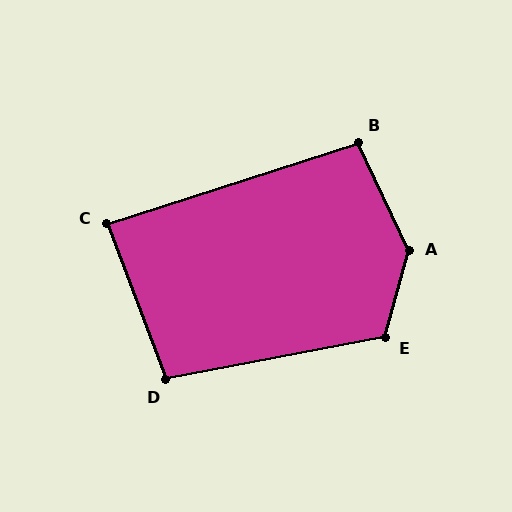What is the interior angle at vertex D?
Approximately 100 degrees (obtuse).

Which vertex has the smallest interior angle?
C, at approximately 87 degrees.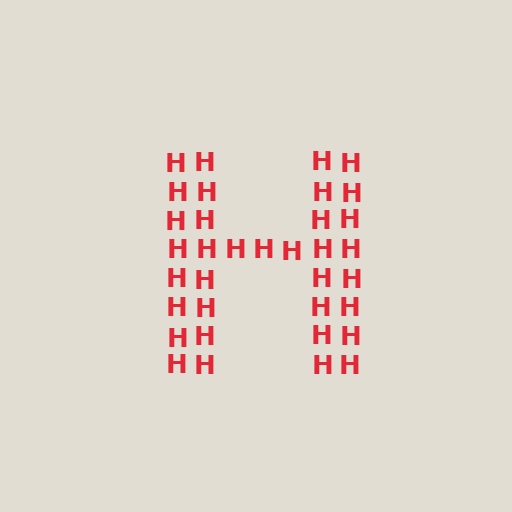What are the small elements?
The small elements are letter H's.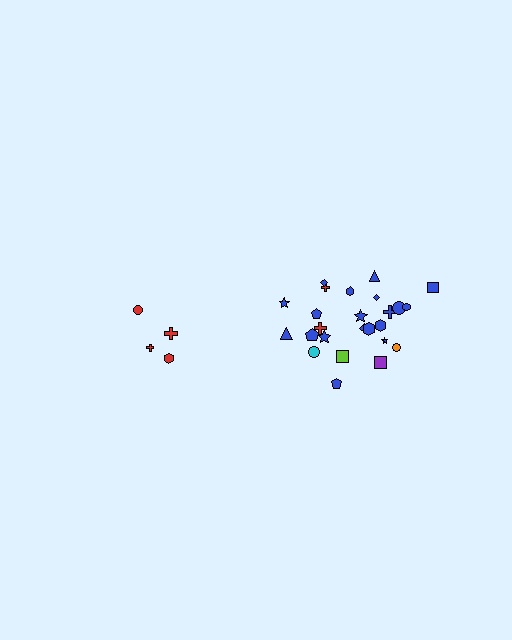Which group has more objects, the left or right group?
The right group.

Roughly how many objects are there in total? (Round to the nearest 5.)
Roughly 30 objects in total.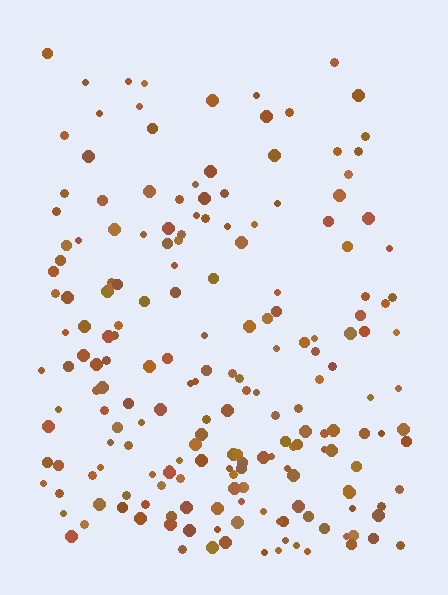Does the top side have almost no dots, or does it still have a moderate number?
Still a moderate number, just noticeably fewer than the bottom.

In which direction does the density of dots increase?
From top to bottom, with the bottom side densest.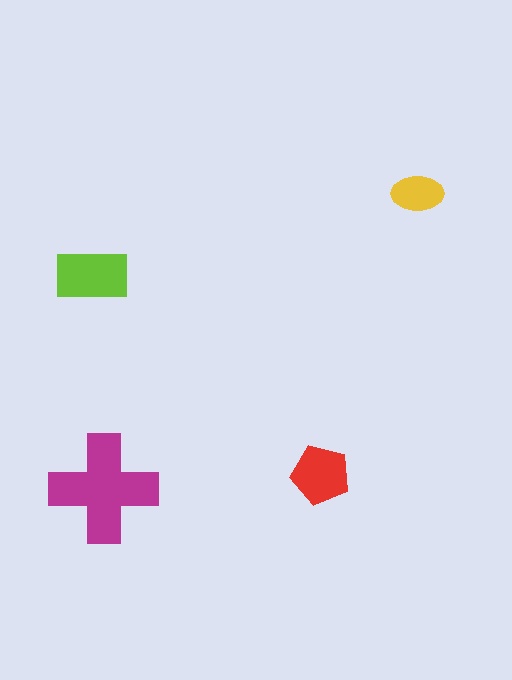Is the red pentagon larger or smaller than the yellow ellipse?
Larger.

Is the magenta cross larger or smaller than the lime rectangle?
Larger.